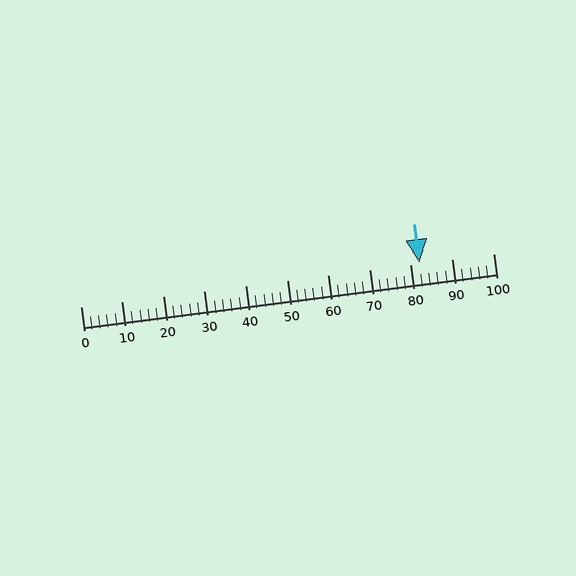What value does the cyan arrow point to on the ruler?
The cyan arrow points to approximately 82.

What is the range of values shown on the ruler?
The ruler shows values from 0 to 100.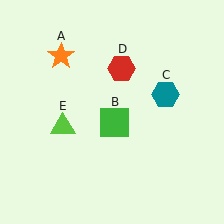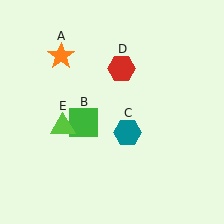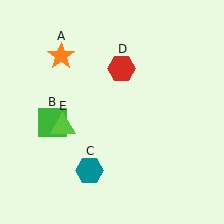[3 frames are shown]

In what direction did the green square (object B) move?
The green square (object B) moved left.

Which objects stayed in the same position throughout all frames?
Orange star (object A) and red hexagon (object D) and lime triangle (object E) remained stationary.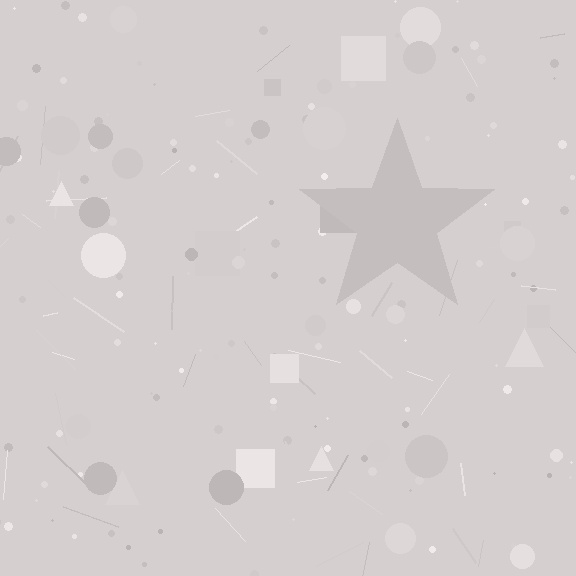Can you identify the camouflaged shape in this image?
The camouflaged shape is a star.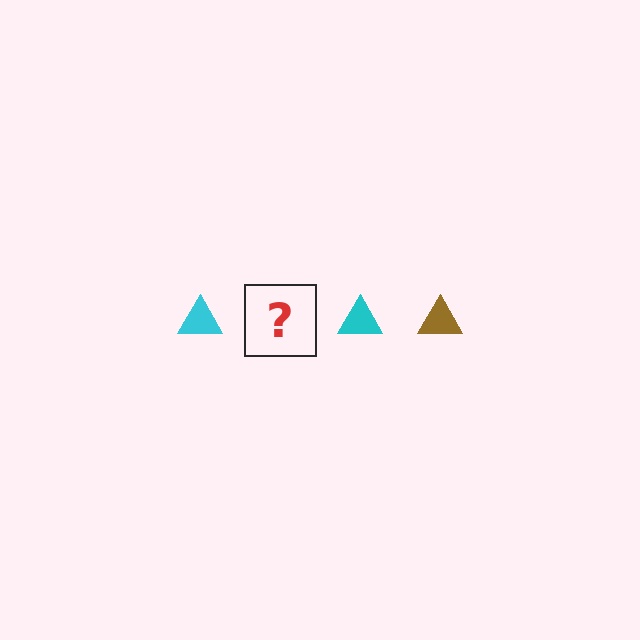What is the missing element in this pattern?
The missing element is a brown triangle.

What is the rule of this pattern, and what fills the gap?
The rule is that the pattern cycles through cyan, brown triangles. The gap should be filled with a brown triangle.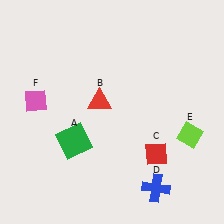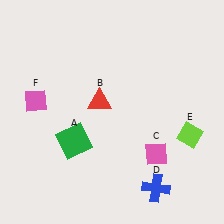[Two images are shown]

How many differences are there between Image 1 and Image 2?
There is 1 difference between the two images.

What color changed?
The diamond (C) changed from red in Image 1 to pink in Image 2.